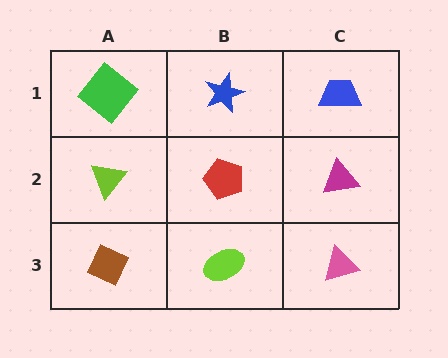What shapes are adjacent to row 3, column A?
A lime triangle (row 2, column A), a lime ellipse (row 3, column B).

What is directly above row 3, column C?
A magenta triangle.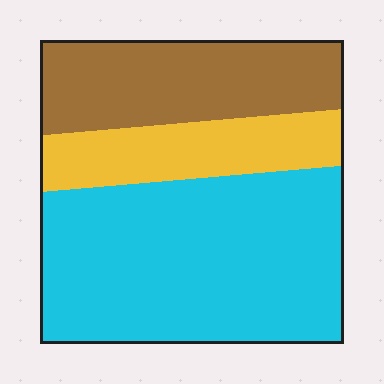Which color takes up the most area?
Cyan, at roughly 55%.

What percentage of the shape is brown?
Brown takes up about one quarter (1/4) of the shape.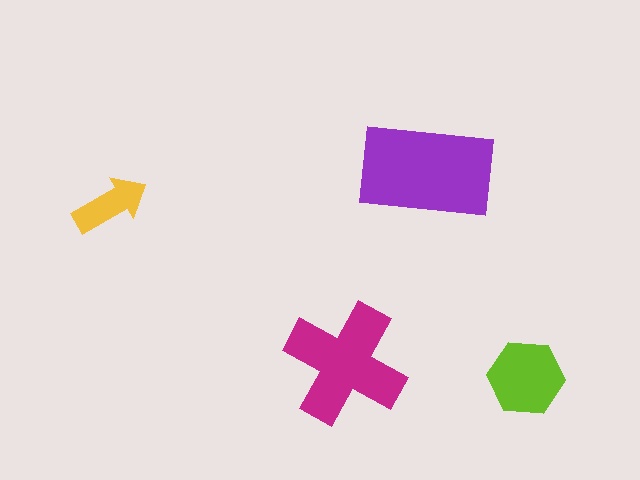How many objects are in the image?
There are 4 objects in the image.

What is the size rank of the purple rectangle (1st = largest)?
1st.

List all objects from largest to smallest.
The purple rectangle, the magenta cross, the lime hexagon, the yellow arrow.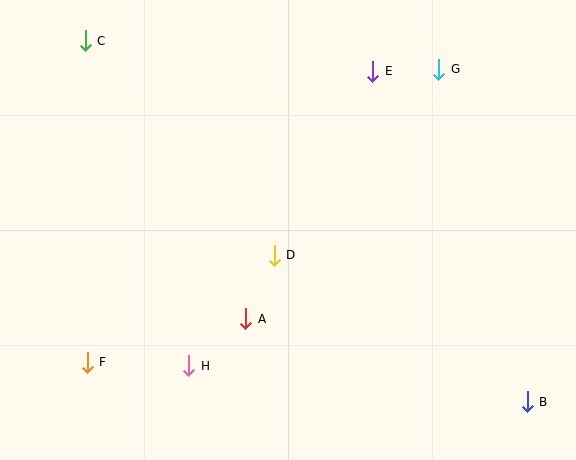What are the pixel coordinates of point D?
Point D is at (274, 255).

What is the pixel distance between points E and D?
The distance between E and D is 209 pixels.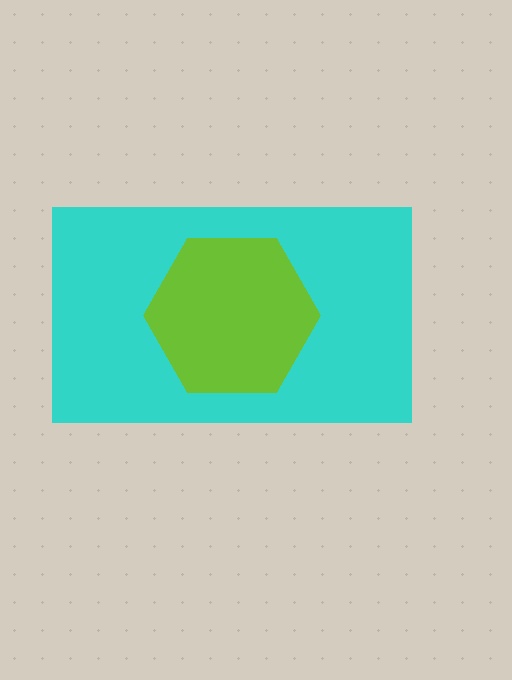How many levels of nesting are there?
2.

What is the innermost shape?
The lime hexagon.